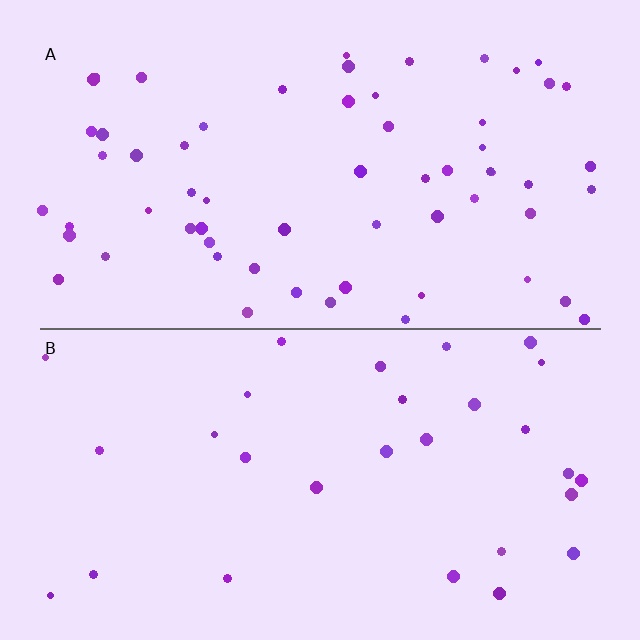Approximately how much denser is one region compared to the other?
Approximately 2.1× — region A over region B.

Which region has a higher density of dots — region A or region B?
A (the top).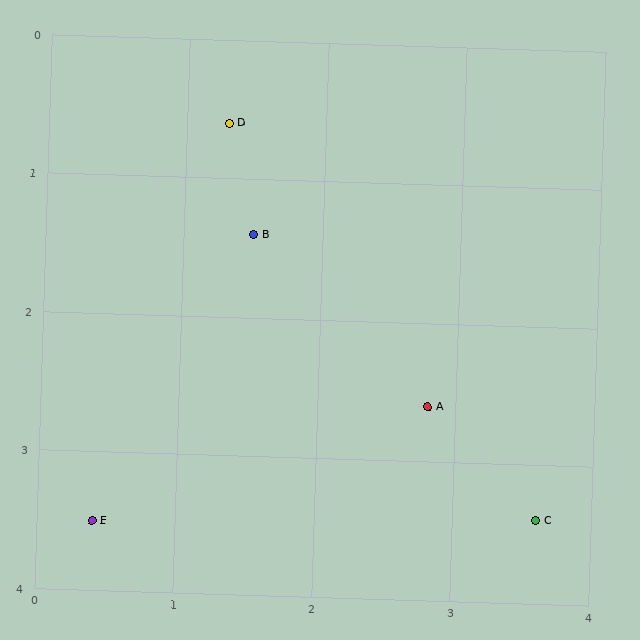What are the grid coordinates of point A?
Point A is at approximately (2.8, 2.6).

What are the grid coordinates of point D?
Point D is at approximately (1.3, 0.6).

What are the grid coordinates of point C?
Point C is at approximately (3.6, 3.4).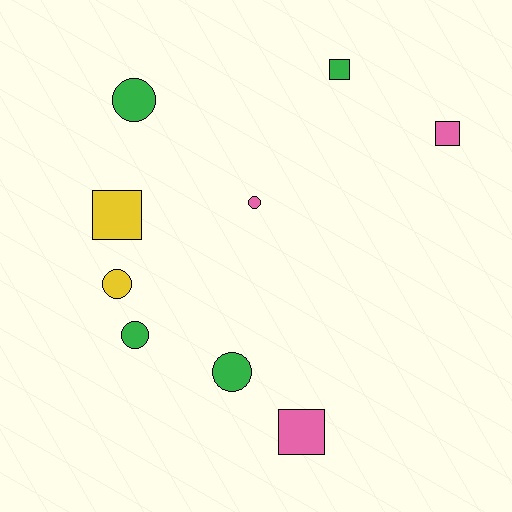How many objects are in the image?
There are 9 objects.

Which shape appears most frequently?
Circle, with 5 objects.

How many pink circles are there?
There is 1 pink circle.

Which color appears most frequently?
Green, with 4 objects.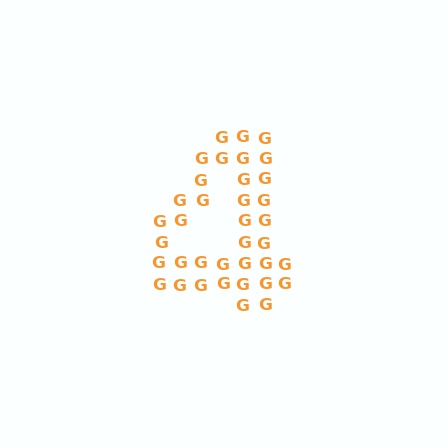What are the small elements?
The small elements are letter G's.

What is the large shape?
The large shape is the digit 4.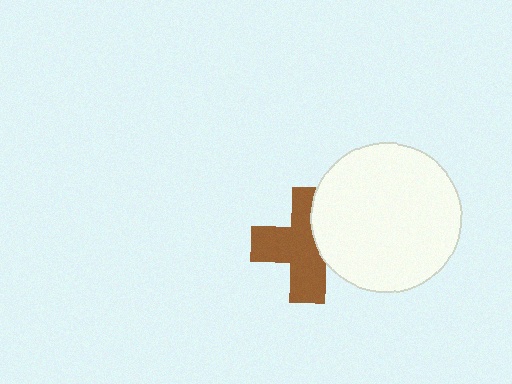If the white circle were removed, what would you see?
You would see the complete brown cross.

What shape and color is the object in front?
The object in front is a white circle.